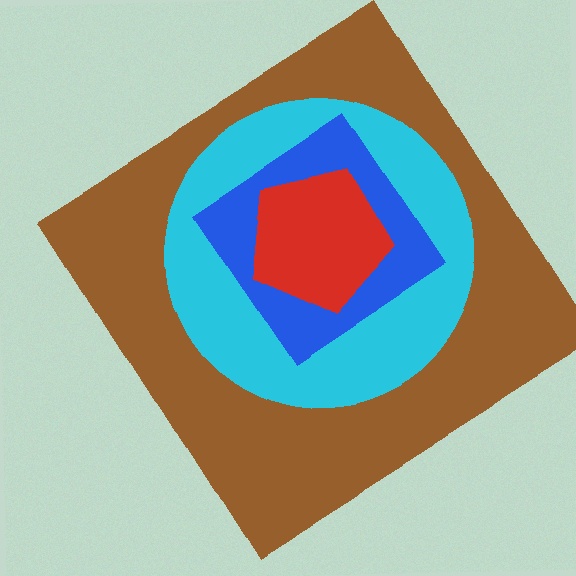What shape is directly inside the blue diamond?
The red pentagon.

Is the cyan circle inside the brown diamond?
Yes.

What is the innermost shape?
The red pentagon.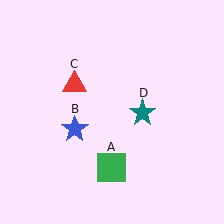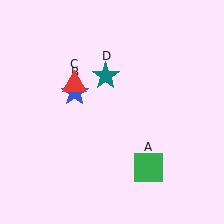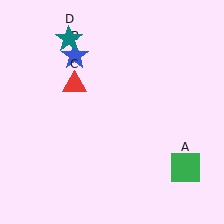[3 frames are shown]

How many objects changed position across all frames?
3 objects changed position: green square (object A), blue star (object B), teal star (object D).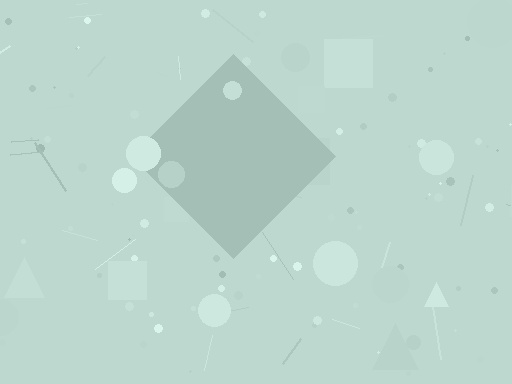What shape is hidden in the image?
A diamond is hidden in the image.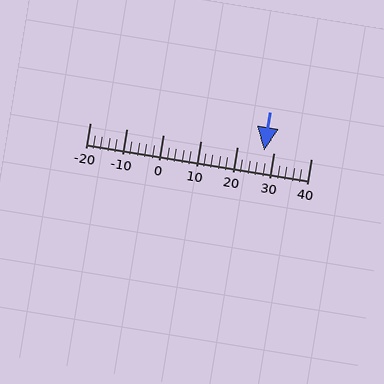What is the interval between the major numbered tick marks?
The major tick marks are spaced 10 units apart.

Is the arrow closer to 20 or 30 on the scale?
The arrow is closer to 30.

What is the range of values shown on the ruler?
The ruler shows values from -20 to 40.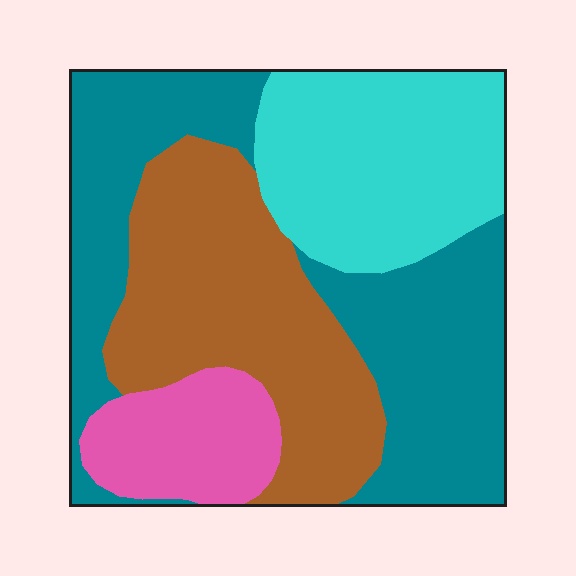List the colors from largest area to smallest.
From largest to smallest: teal, brown, cyan, pink.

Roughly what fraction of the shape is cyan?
Cyan covers about 25% of the shape.